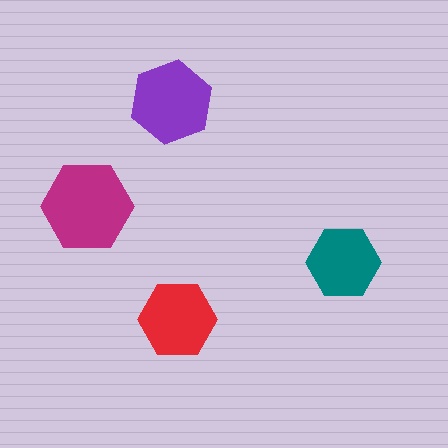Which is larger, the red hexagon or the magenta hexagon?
The magenta one.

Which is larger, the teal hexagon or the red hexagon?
The red one.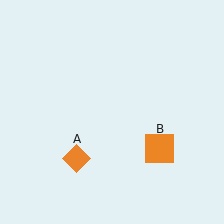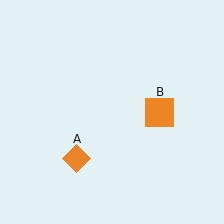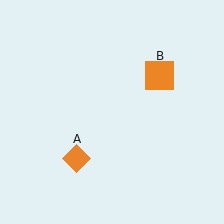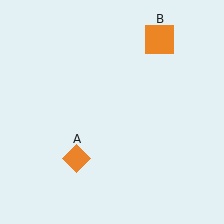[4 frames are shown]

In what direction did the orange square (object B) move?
The orange square (object B) moved up.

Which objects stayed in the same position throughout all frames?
Orange diamond (object A) remained stationary.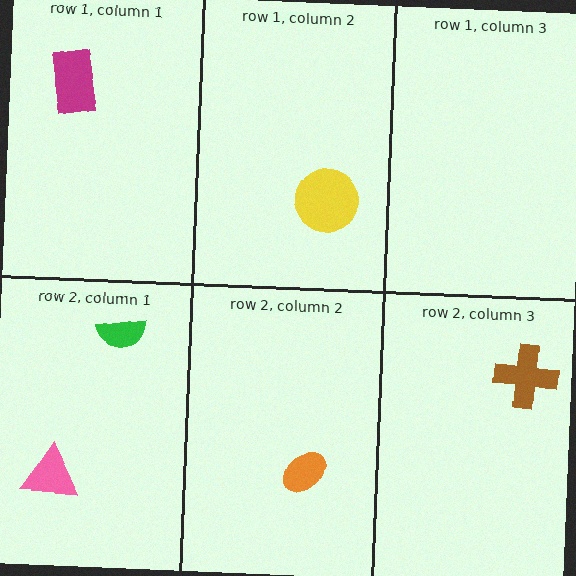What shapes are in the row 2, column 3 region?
The brown cross.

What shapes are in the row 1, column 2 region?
The yellow circle.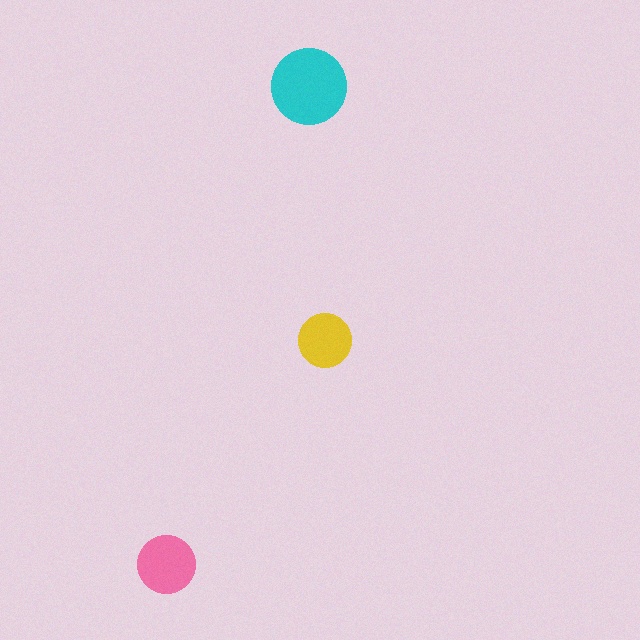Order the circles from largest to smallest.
the cyan one, the pink one, the yellow one.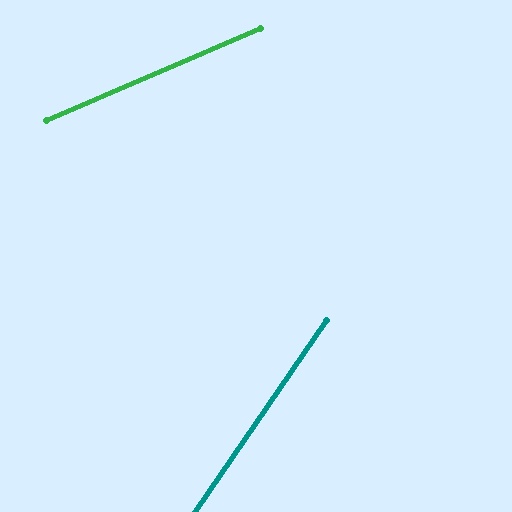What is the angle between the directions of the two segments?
Approximately 32 degrees.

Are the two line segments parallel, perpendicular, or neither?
Neither parallel nor perpendicular — they differ by about 32°.